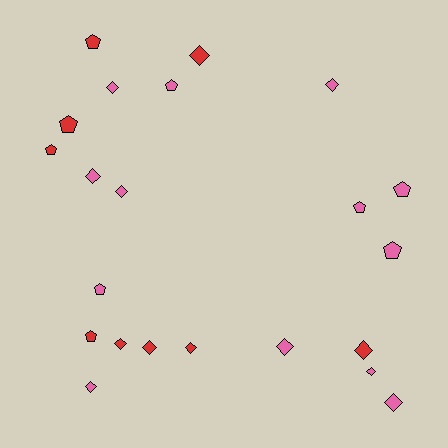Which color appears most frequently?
Pink, with 13 objects.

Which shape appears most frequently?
Diamond, with 13 objects.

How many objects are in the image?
There are 22 objects.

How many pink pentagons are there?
There are 5 pink pentagons.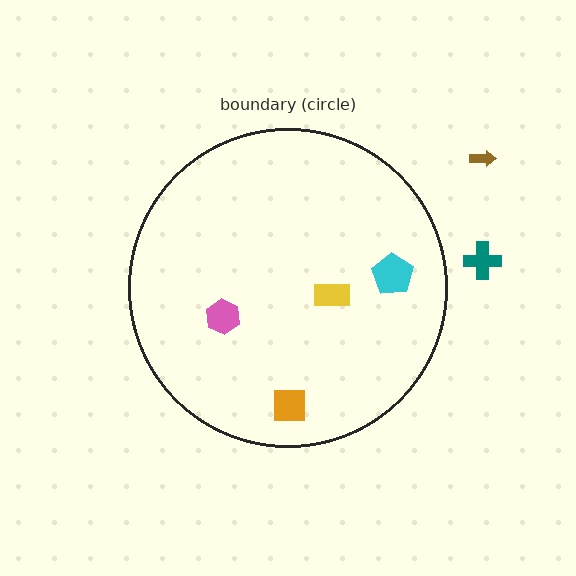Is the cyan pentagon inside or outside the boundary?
Inside.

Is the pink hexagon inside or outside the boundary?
Inside.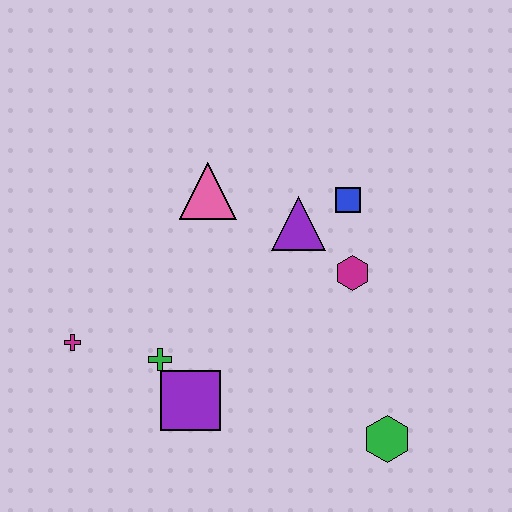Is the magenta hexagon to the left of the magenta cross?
No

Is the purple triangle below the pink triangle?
Yes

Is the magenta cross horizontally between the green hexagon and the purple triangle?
No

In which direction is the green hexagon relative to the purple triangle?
The green hexagon is below the purple triangle.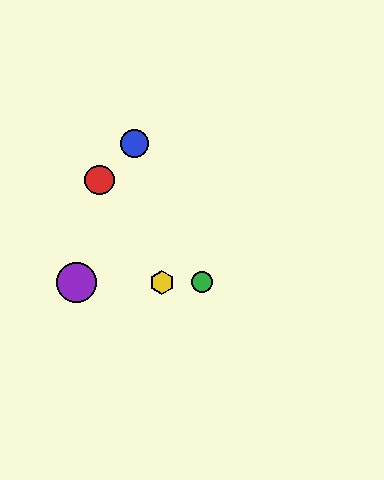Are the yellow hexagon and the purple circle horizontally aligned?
Yes, both are at y≈282.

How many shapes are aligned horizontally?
3 shapes (the green circle, the yellow hexagon, the purple circle) are aligned horizontally.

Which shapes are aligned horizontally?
The green circle, the yellow hexagon, the purple circle are aligned horizontally.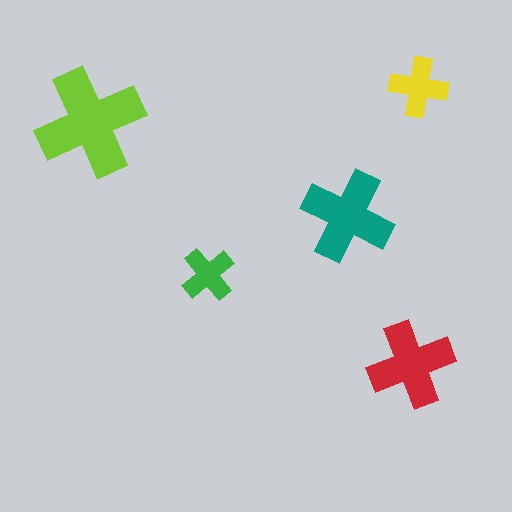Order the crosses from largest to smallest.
the lime one, the teal one, the red one, the yellow one, the green one.